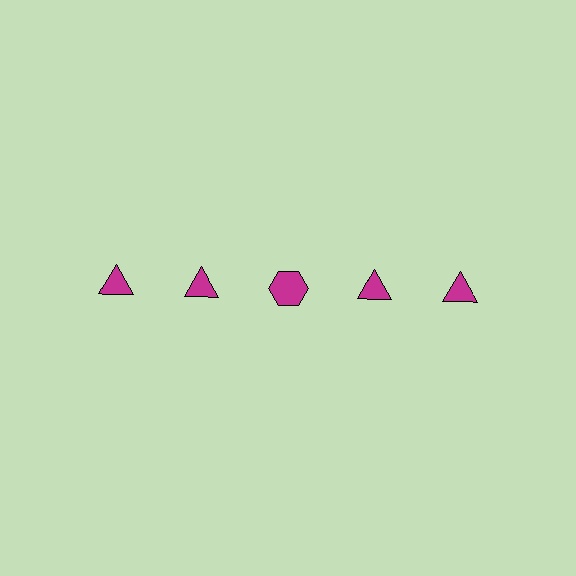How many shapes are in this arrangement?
There are 5 shapes arranged in a grid pattern.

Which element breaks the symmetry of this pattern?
The magenta hexagon in the top row, center column breaks the symmetry. All other shapes are magenta triangles.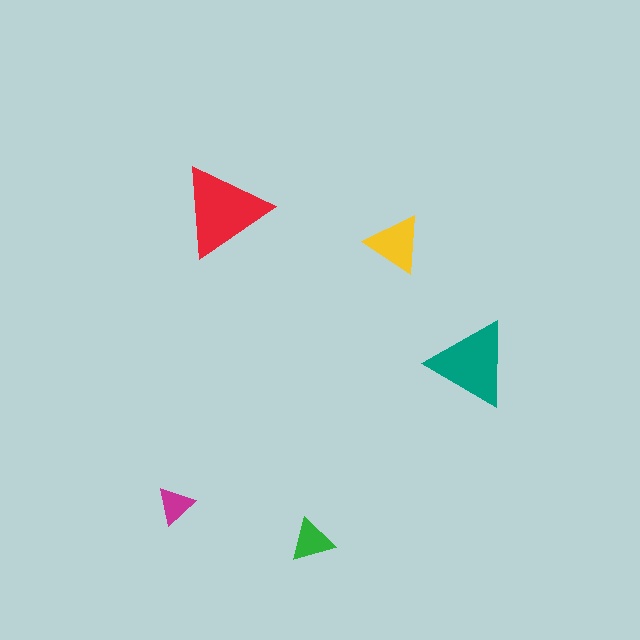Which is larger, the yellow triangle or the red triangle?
The red one.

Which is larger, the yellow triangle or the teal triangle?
The teal one.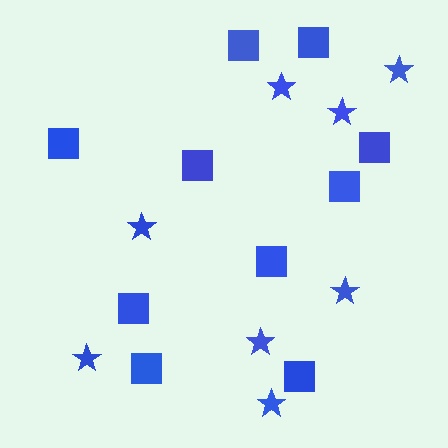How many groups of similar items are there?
There are 2 groups: one group of stars (8) and one group of squares (10).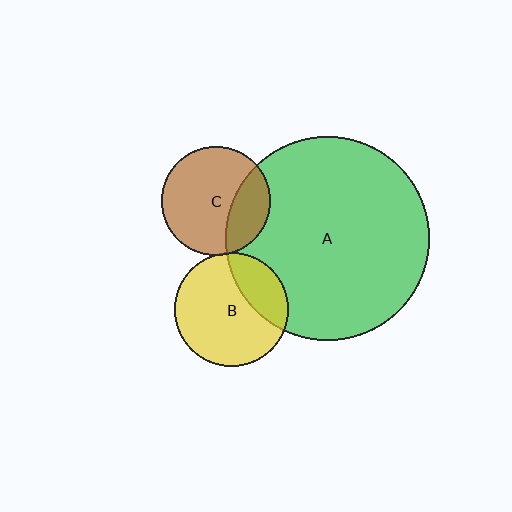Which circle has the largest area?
Circle A (green).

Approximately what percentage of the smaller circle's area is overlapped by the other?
Approximately 25%.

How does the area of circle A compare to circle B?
Approximately 3.2 times.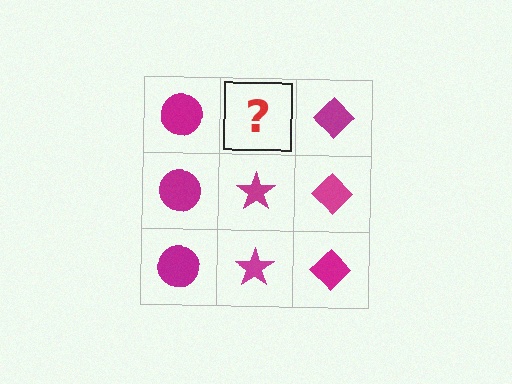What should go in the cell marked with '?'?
The missing cell should contain a magenta star.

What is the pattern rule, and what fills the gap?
The rule is that each column has a consistent shape. The gap should be filled with a magenta star.